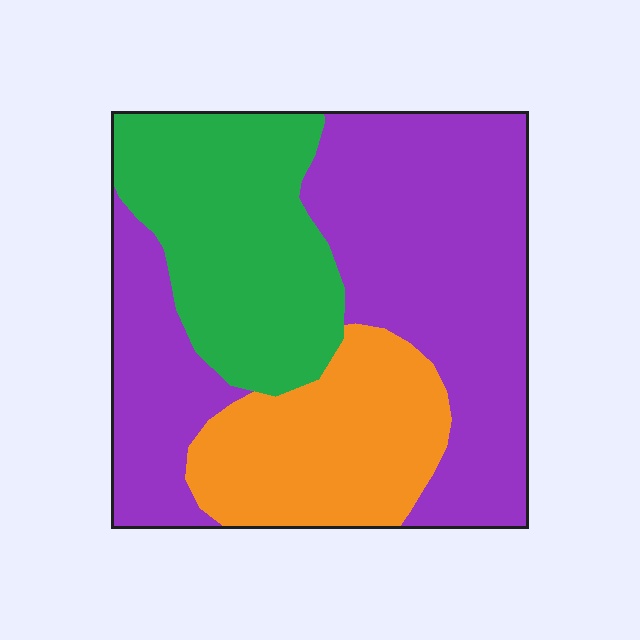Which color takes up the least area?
Orange, at roughly 20%.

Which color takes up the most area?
Purple, at roughly 50%.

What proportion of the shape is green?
Green takes up between a quarter and a half of the shape.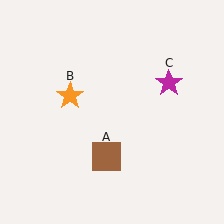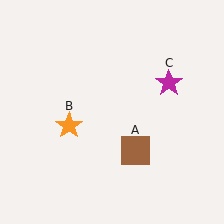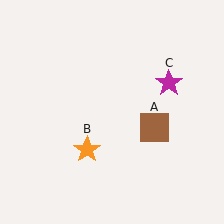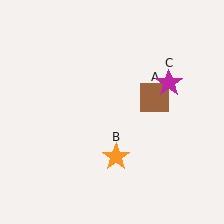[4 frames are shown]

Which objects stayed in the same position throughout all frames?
Magenta star (object C) remained stationary.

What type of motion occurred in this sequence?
The brown square (object A), orange star (object B) rotated counterclockwise around the center of the scene.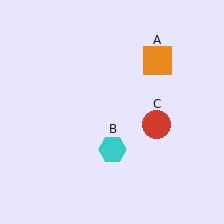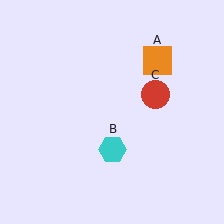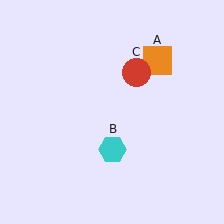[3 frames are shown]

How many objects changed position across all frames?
1 object changed position: red circle (object C).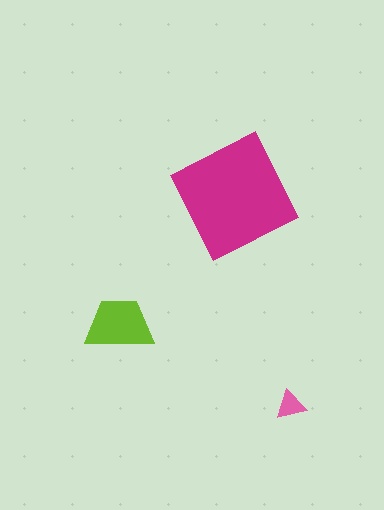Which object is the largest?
The magenta square.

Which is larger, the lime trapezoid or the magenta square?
The magenta square.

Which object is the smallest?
The pink triangle.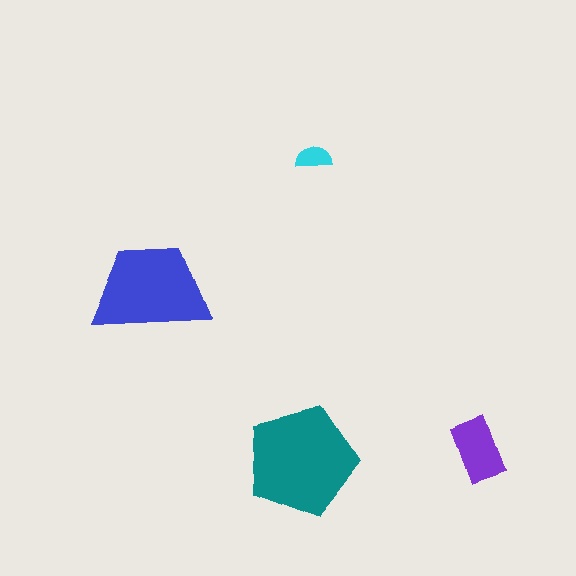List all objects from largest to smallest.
The teal pentagon, the blue trapezoid, the purple rectangle, the cyan semicircle.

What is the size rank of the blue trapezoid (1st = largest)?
2nd.